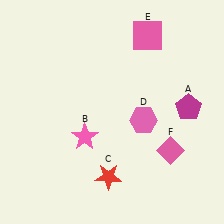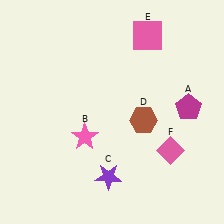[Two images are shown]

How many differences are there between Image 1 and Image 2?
There are 2 differences between the two images.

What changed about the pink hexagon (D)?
In Image 1, D is pink. In Image 2, it changed to brown.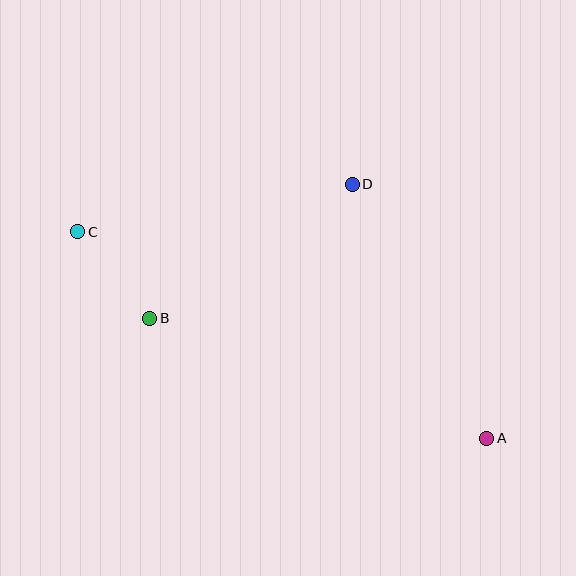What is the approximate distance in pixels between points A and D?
The distance between A and D is approximately 287 pixels.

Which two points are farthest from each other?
Points A and C are farthest from each other.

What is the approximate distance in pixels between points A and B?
The distance between A and B is approximately 358 pixels.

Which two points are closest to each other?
Points B and C are closest to each other.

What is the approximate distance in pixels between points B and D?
The distance between B and D is approximately 243 pixels.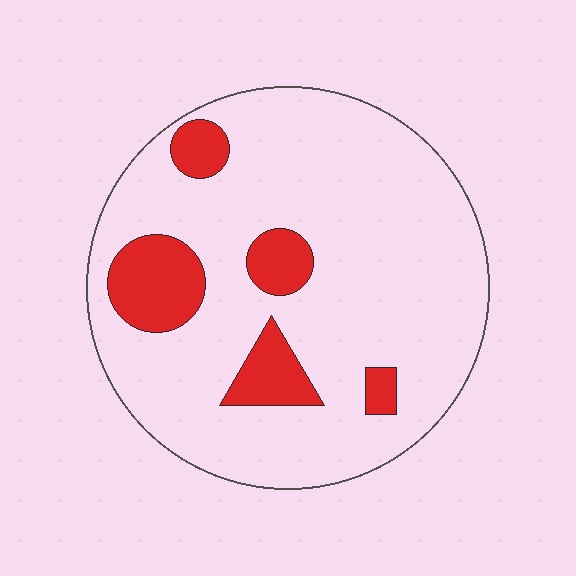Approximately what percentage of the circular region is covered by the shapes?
Approximately 15%.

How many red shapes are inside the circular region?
5.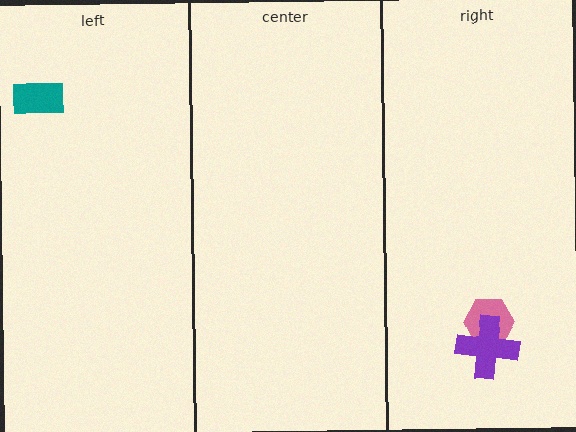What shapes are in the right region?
The pink hexagon, the purple cross.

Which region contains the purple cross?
The right region.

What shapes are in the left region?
The teal rectangle.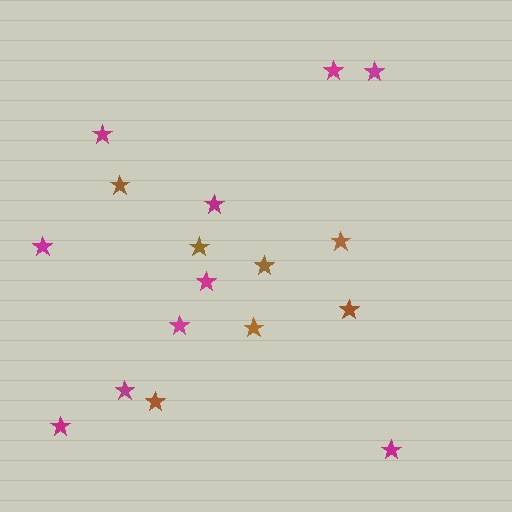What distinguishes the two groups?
There are 2 groups: one group of brown stars (7) and one group of magenta stars (10).